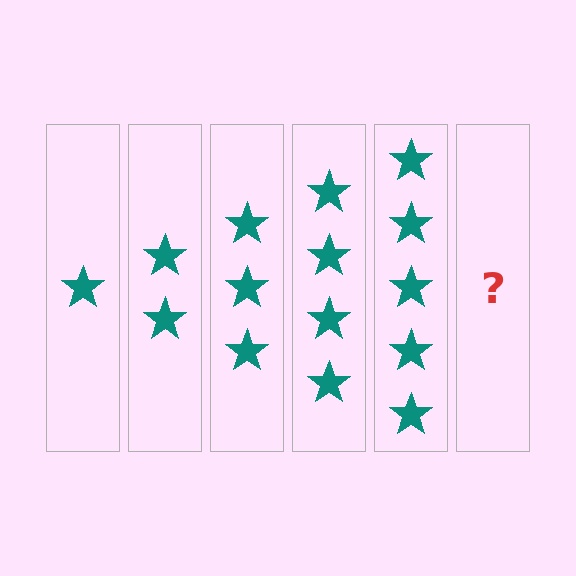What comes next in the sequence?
The next element should be 6 stars.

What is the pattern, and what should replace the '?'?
The pattern is that each step adds one more star. The '?' should be 6 stars.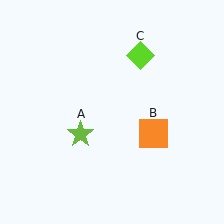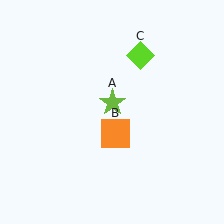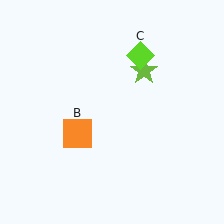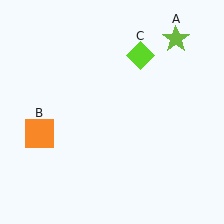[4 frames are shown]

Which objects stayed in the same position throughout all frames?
Lime diamond (object C) remained stationary.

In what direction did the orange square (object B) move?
The orange square (object B) moved left.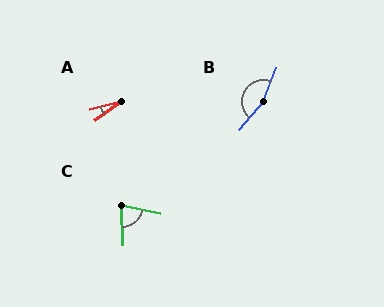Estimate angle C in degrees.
Approximately 76 degrees.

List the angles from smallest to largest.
A (21°), C (76°), B (161°).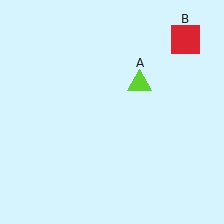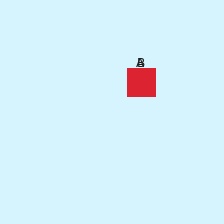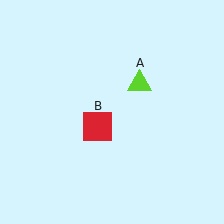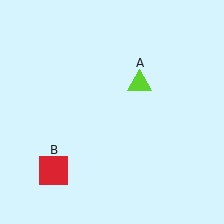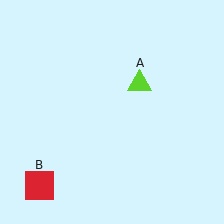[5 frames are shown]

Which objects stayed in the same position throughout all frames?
Lime triangle (object A) remained stationary.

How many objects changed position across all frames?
1 object changed position: red square (object B).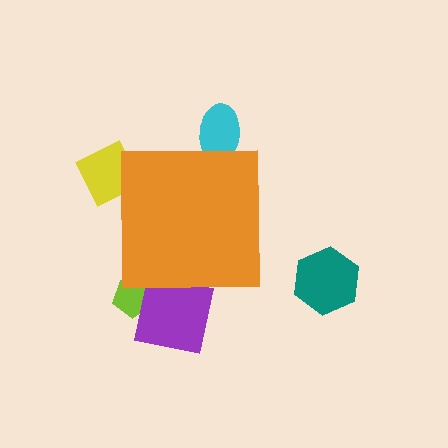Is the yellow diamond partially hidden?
Yes, the yellow diamond is partially hidden behind the orange square.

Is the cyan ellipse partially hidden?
Yes, the cyan ellipse is partially hidden behind the orange square.